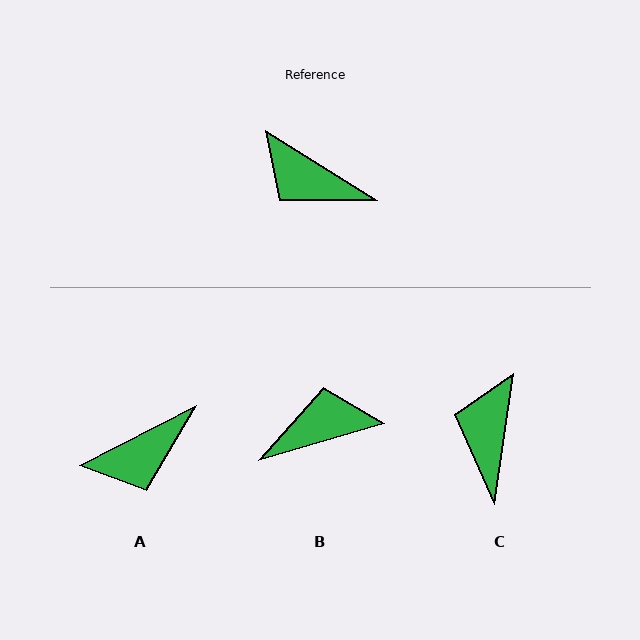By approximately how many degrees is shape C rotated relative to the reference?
Approximately 66 degrees clockwise.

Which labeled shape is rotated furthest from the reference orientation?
B, about 132 degrees away.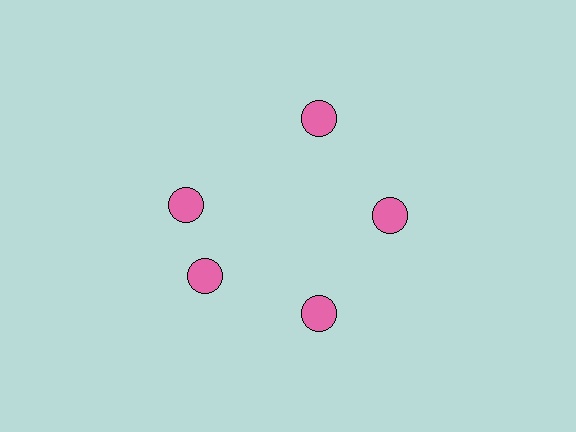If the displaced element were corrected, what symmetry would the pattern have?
It would have 5-fold rotational symmetry — the pattern would map onto itself every 72 degrees.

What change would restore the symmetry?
The symmetry would be restored by rotating it back into even spacing with its neighbors so that all 5 circles sit at equal angles and equal distance from the center.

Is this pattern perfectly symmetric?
No. The 5 pink circles are arranged in a ring, but one element near the 10 o'clock position is rotated out of alignment along the ring, breaking the 5-fold rotational symmetry.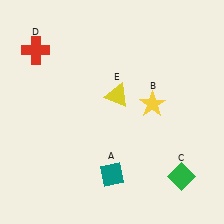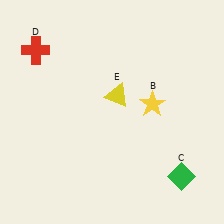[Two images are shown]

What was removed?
The teal diamond (A) was removed in Image 2.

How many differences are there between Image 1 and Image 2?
There is 1 difference between the two images.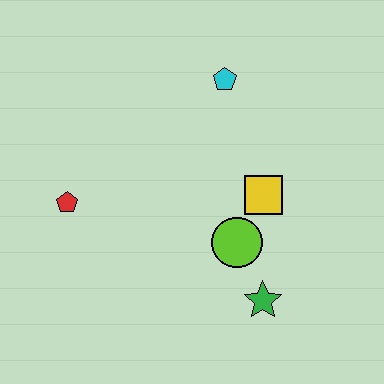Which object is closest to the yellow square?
The lime circle is closest to the yellow square.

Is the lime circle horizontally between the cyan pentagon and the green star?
Yes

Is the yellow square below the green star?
No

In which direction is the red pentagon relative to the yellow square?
The red pentagon is to the left of the yellow square.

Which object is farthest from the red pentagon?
The green star is farthest from the red pentagon.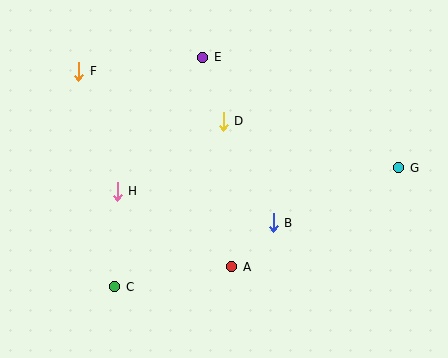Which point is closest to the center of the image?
Point D at (223, 121) is closest to the center.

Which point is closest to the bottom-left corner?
Point C is closest to the bottom-left corner.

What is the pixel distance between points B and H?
The distance between B and H is 159 pixels.